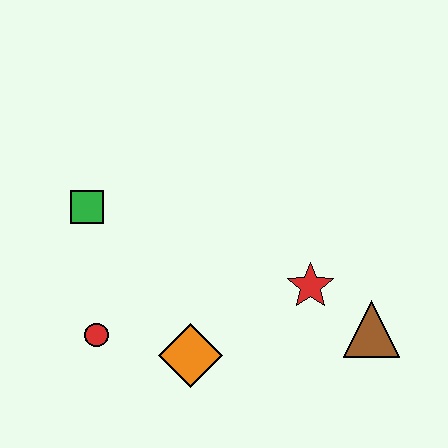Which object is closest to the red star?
The brown triangle is closest to the red star.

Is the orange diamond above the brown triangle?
No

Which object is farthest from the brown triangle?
The green square is farthest from the brown triangle.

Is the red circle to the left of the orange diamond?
Yes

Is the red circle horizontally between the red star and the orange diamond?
No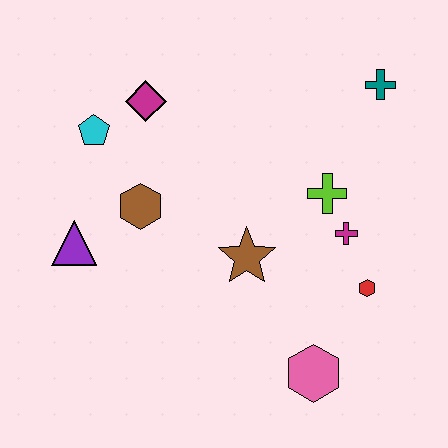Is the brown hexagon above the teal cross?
No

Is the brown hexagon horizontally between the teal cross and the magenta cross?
No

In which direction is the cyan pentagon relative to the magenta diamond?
The cyan pentagon is to the left of the magenta diamond.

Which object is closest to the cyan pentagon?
The magenta diamond is closest to the cyan pentagon.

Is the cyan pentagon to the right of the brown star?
No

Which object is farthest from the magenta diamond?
The pink hexagon is farthest from the magenta diamond.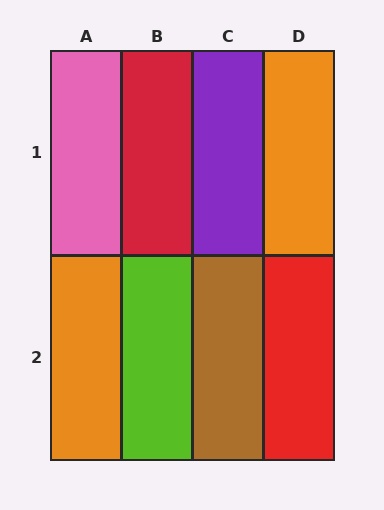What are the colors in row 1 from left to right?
Pink, red, purple, orange.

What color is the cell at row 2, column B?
Lime.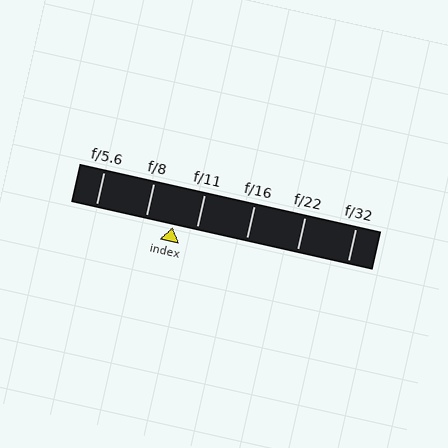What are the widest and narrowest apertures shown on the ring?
The widest aperture shown is f/5.6 and the narrowest is f/32.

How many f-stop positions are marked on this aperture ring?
There are 6 f-stop positions marked.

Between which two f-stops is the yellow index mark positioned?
The index mark is between f/8 and f/11.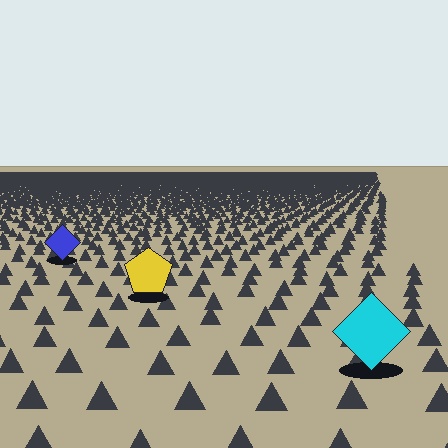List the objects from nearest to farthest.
From nearest to farthest: the cyan diamond, the yellow pentagon, the blue diamond.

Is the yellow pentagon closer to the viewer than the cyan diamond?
No. The cyan diamond is closer — you can tell from the texture gradient: the ground texture is coarser near it.